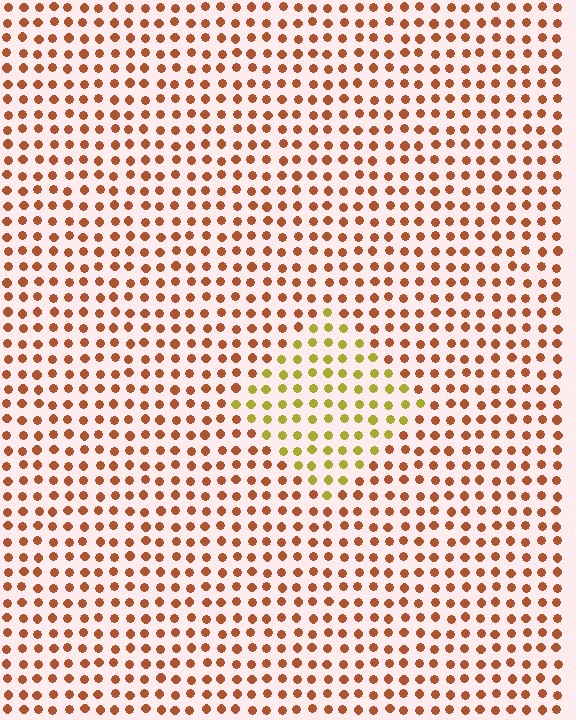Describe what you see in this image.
The image is filled with small brown elements in a uniform arrangement. A diamond-shaped region is visible where the elements are tinted to a slightly different hue, forming a subtle color boundary.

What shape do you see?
I see a diamond.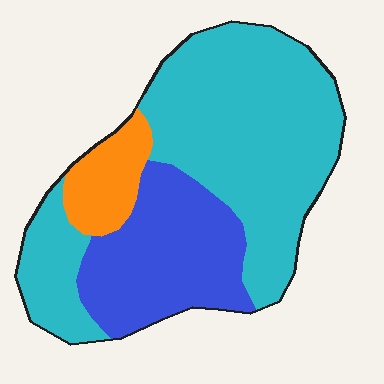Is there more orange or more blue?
Blue.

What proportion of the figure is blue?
Blue covers 29% of the figure.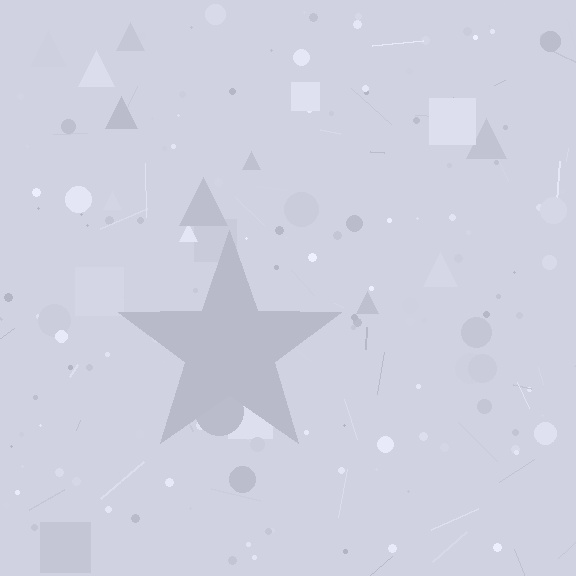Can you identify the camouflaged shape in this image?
The camouflaged shape is a star.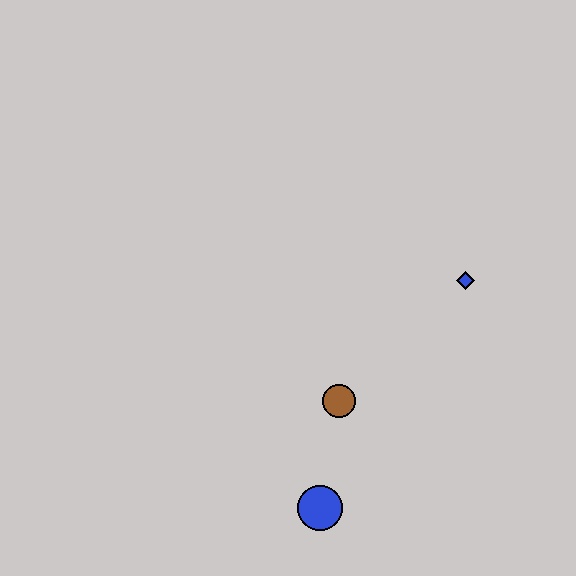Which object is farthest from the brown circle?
The blue diamond is farthest from the brown circle.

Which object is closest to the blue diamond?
The brown circle is closest to the blue diamond.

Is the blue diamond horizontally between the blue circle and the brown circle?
No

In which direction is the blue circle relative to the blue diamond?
The blue circle is below the blue diamond.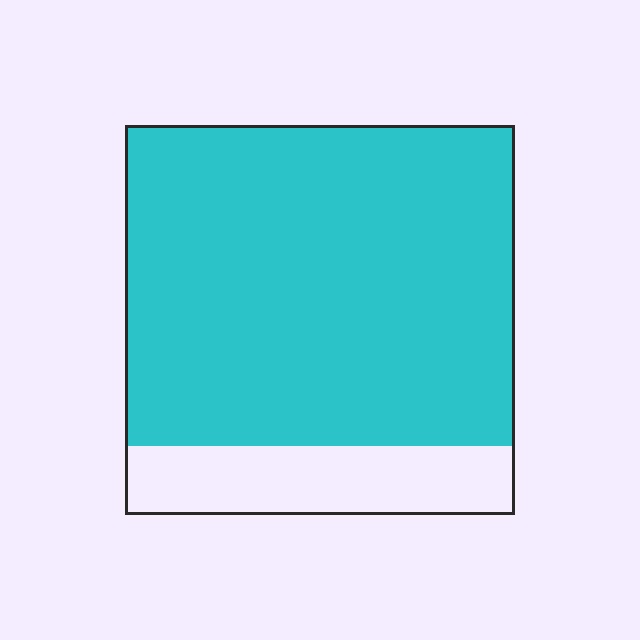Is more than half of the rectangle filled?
Yes.